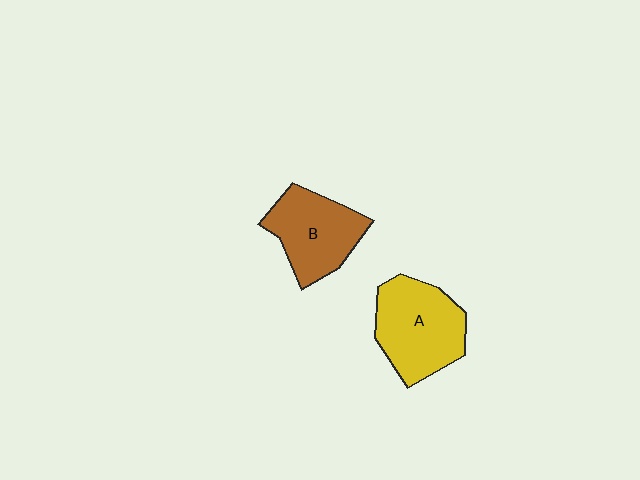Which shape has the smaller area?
Shape B (brown).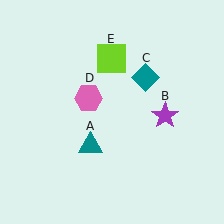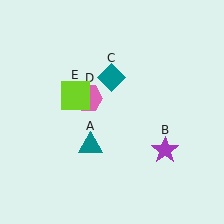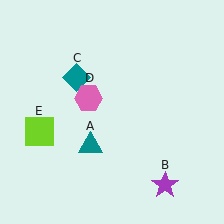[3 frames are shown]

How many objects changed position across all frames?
3 objects changed position: purple star (object B), teal diamond (object C), lime square (object E).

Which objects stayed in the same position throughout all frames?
Teal triangle (object A) and pink hexagon (object D) remained stationary.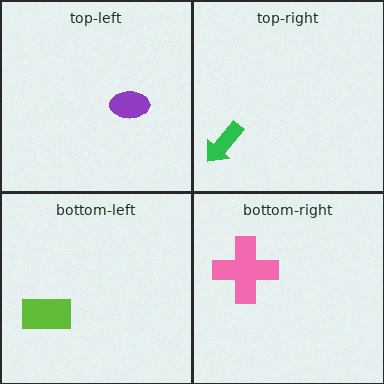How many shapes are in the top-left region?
1.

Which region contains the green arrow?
The top-right region.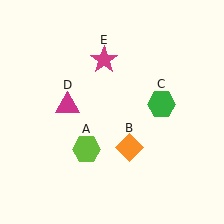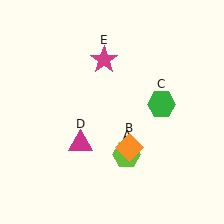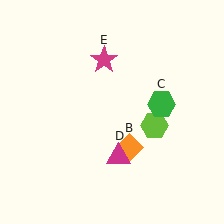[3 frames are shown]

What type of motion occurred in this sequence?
The lime hexagon (object A), magenta triangle (object D) rotated counterclockwise around the center of the scene.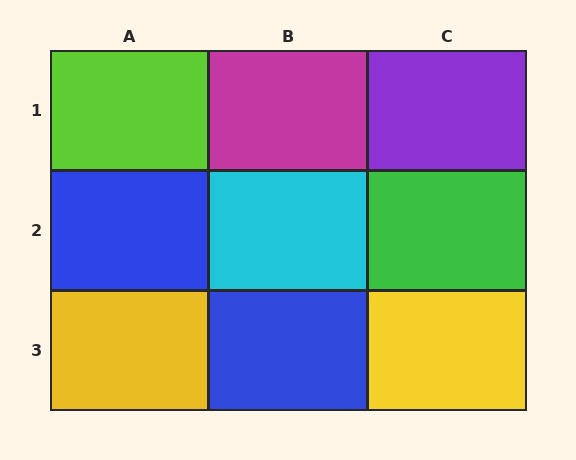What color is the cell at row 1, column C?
Purple.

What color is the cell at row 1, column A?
Lime.